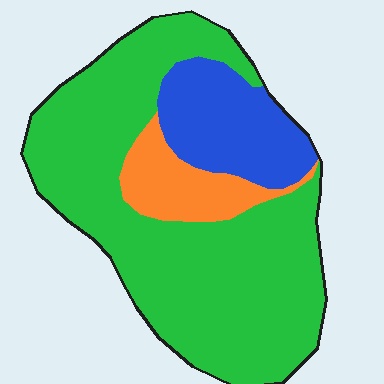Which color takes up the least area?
Orange, at roughly 10%.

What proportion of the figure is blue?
Blue takes up less than a quarter of the figure.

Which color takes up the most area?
Green, at roughly 70%.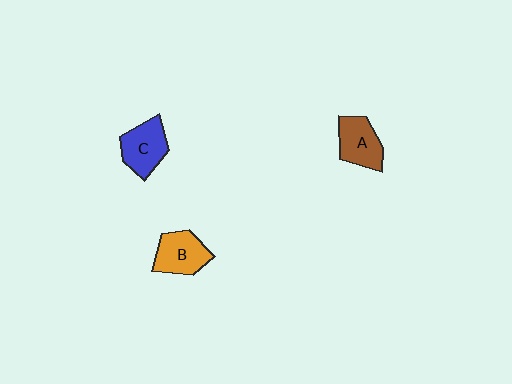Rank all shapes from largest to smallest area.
From largest to smallest: C (blue), B (orange), A (brown).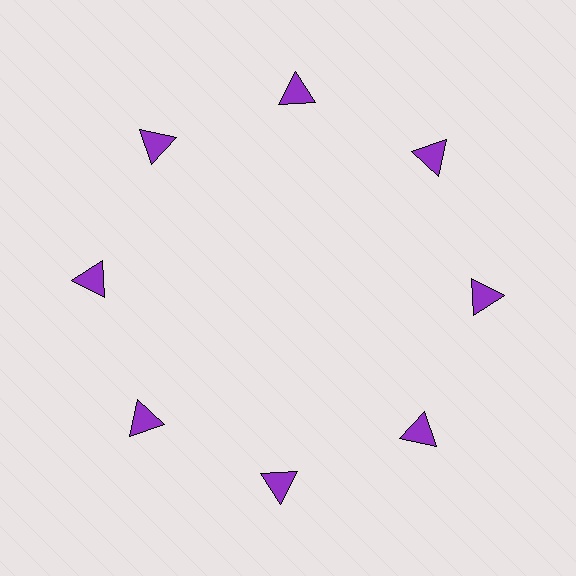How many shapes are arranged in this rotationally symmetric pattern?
There are 8 shapes, arranged in 8 groups of 1.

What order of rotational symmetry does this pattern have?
This pattern has 8-fold rotational symmetry.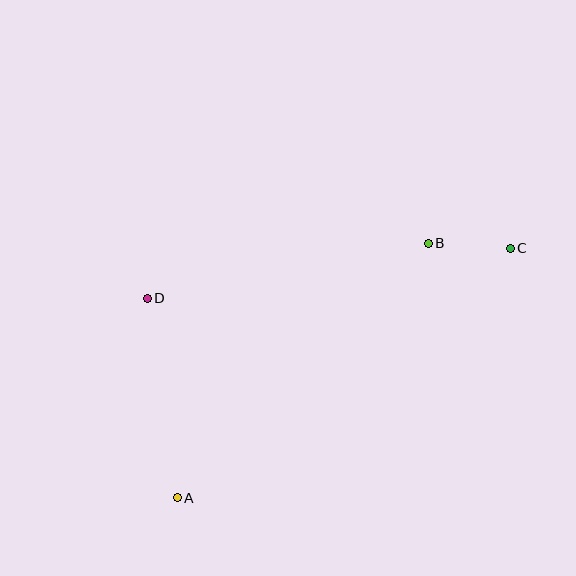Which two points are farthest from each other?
Points A and C are farthest from each other.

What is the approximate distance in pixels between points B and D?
The distance between B and D is approximately 286 pixels.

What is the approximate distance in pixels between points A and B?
The distance between A and B is approximately 357 pixels.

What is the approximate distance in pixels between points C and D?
The distance between C and D is approximately 366 pixels.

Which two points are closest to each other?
Points B and C are closest to each other.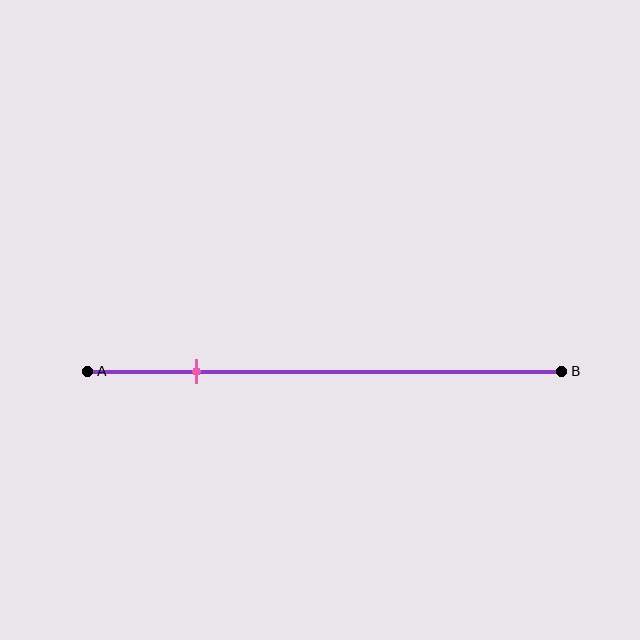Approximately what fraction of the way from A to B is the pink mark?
The pink mark is approximately 25% of the way from A to B.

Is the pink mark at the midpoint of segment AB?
No, the mark is at about 25% from A, not at the 50% midpoint.